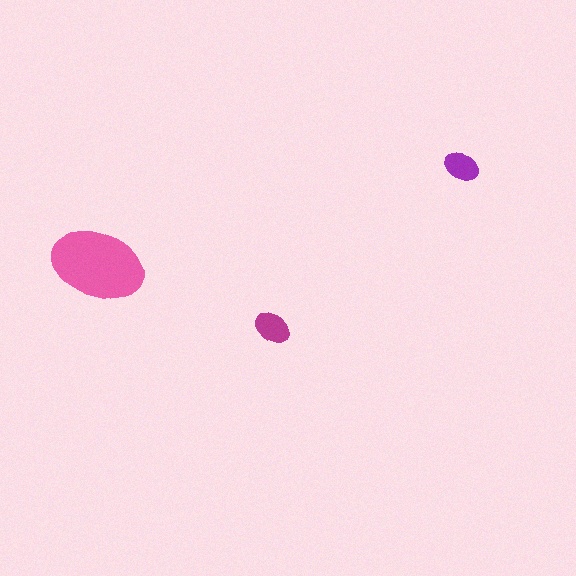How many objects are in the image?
There are 3 objects in the image.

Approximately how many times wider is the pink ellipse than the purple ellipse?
About 2.5 times wider.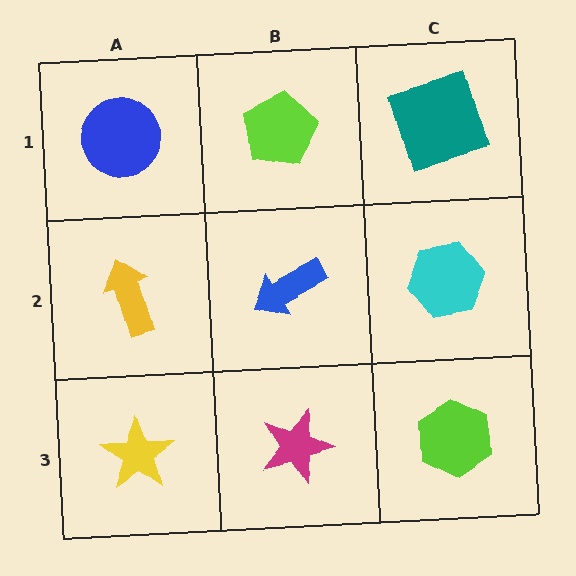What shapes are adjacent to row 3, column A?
A yellow arrow (row 2, column A), a magenta star (row 3, column B).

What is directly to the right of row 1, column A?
A lime pentagon.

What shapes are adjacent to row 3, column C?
A cyan hexagon (row 2, column C), a magenta star (row 3, column B).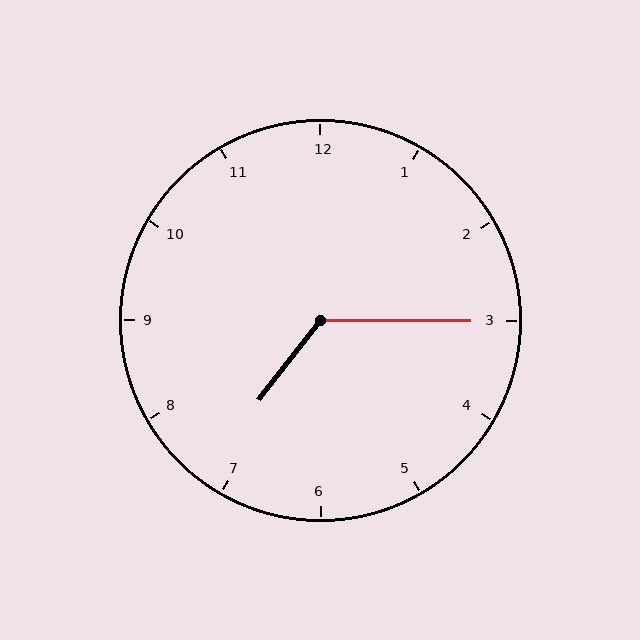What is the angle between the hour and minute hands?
Approximately 128 degrees.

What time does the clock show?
7:15.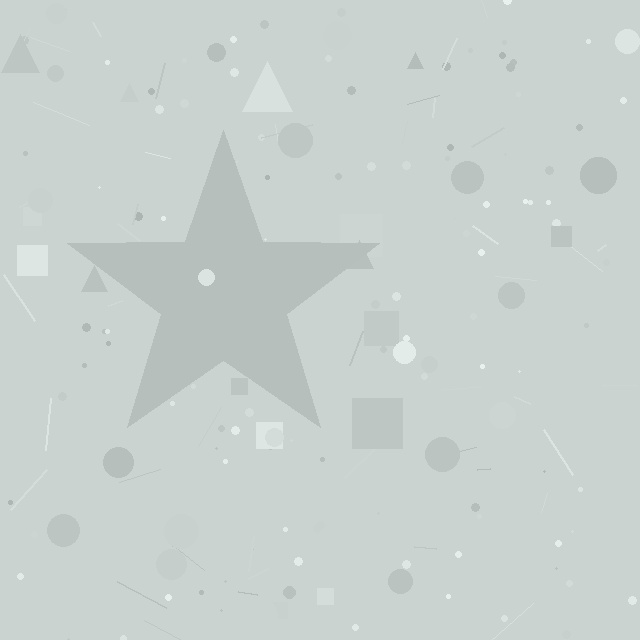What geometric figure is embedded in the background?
A star is embedded in the background.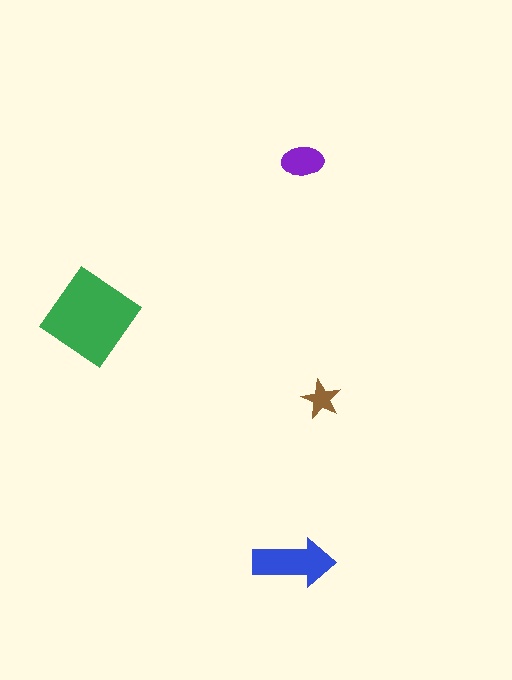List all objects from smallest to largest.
The brown star, the purple ellipse, the blue arrow, the green diamond.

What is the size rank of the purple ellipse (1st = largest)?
3rd.